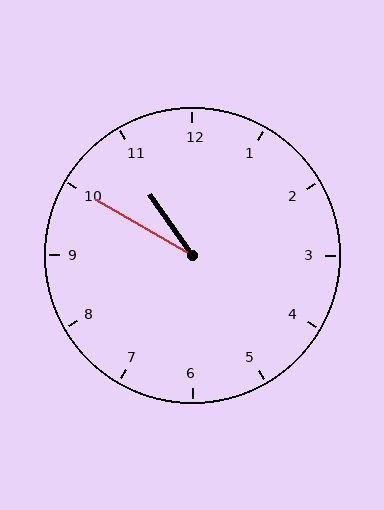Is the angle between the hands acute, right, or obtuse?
It is acute.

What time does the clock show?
10:50.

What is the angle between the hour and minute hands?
Approximately 25 degrees.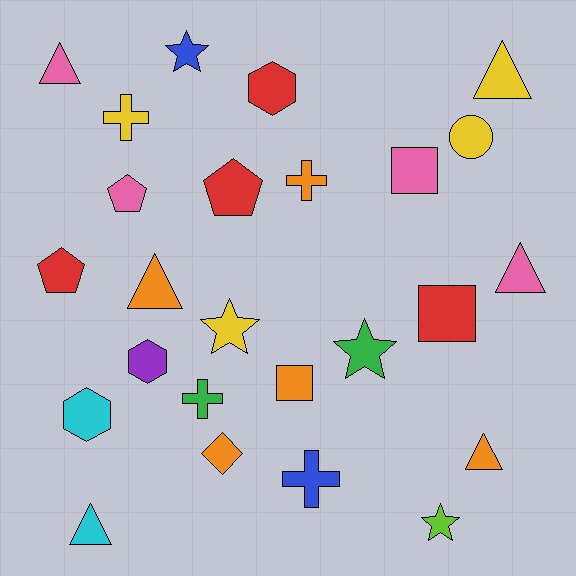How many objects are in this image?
There are 25 objects.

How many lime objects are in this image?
There is 1 lime object.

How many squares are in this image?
There are 3 squares.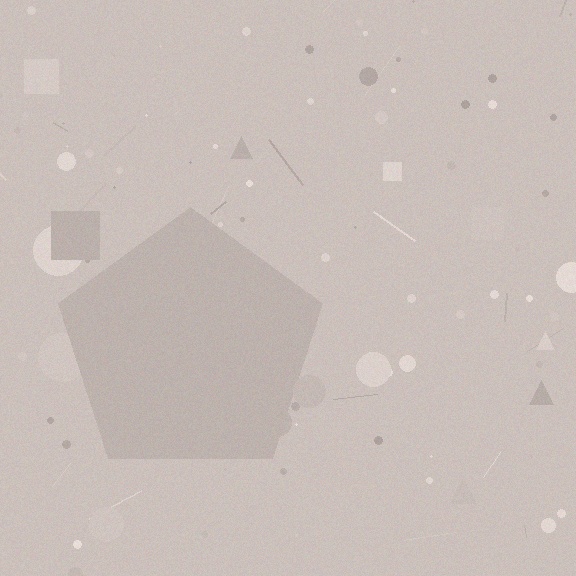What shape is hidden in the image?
A pentagon is hidden in the image.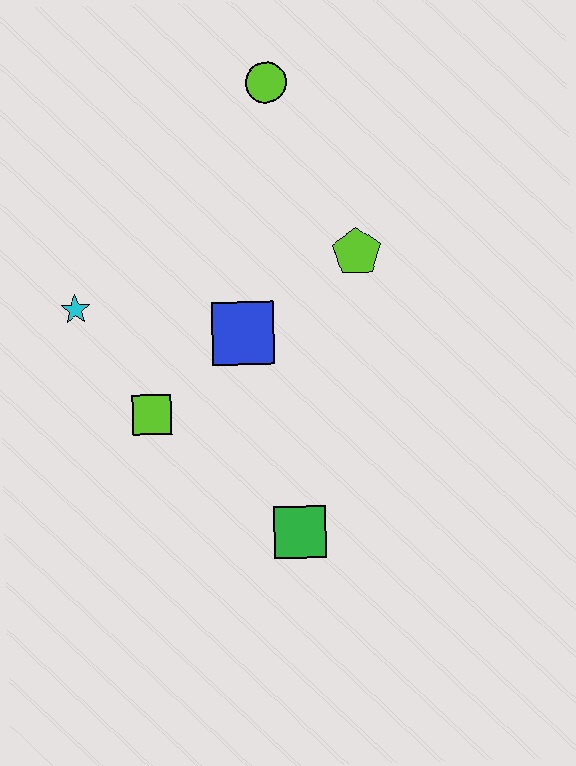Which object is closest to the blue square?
The lime square is closest to the blue square.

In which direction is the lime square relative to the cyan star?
The lime square is below the cyan star.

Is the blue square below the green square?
No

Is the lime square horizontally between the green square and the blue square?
No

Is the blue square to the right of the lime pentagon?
No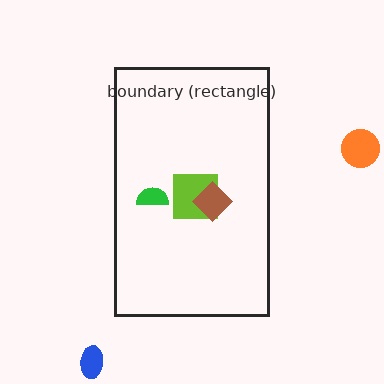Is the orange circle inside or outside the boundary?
Outside.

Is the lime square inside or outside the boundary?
Inside.